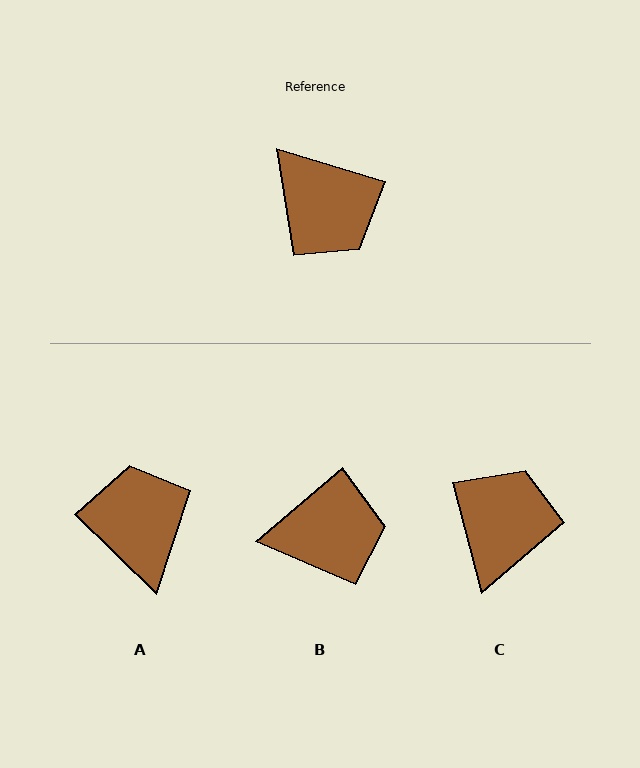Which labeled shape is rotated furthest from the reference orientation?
A, about 153 degrees away.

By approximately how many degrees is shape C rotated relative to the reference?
Approximately 121 degrees counter-clockwise.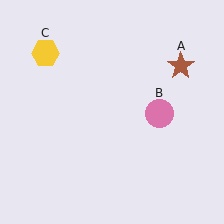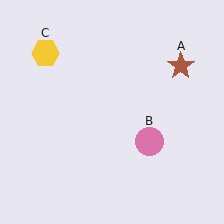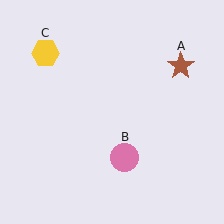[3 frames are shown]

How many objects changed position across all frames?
1 object changed position: pink circle (object B).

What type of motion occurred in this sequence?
The pink circle (object B) rotated clockwise around the center of the scene.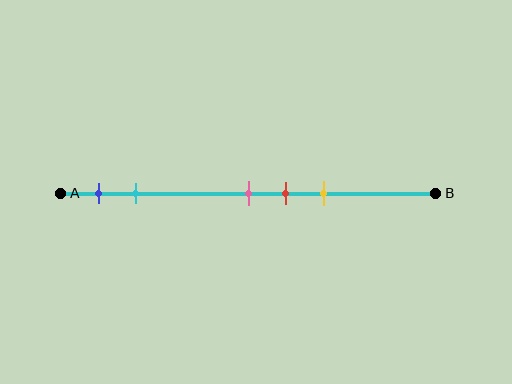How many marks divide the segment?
There are 5 marks dividing the segment.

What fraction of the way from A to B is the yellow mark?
The yellow mark is approximately 70% (0.7) of the way from A to B.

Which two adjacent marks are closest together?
The pink and red marks are the closest adjacent pair.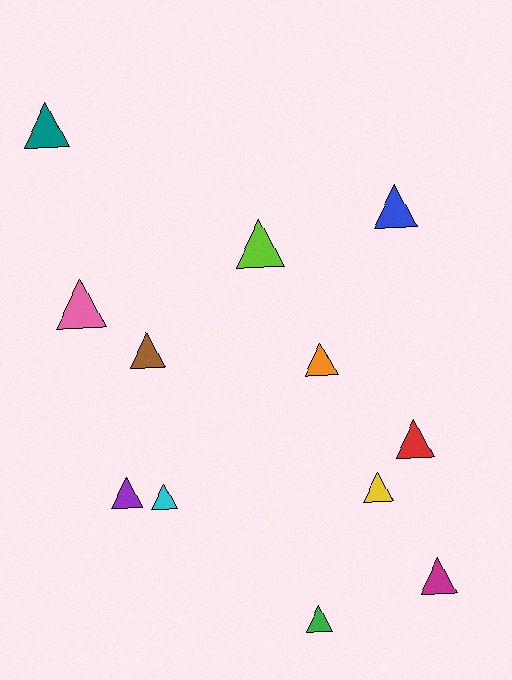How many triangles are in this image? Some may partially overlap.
There are 12 triangles.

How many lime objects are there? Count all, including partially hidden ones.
There is 1 lime object.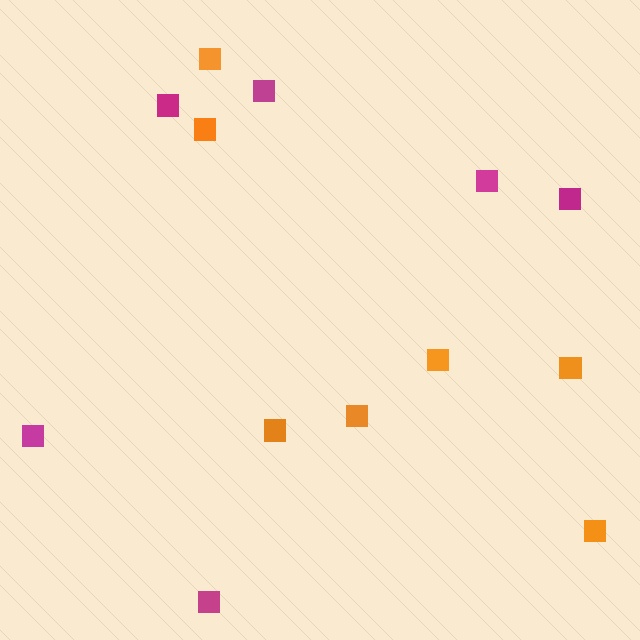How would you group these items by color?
There are 2 groups: one group of magenta squares (6) and one group of orange squares (7).